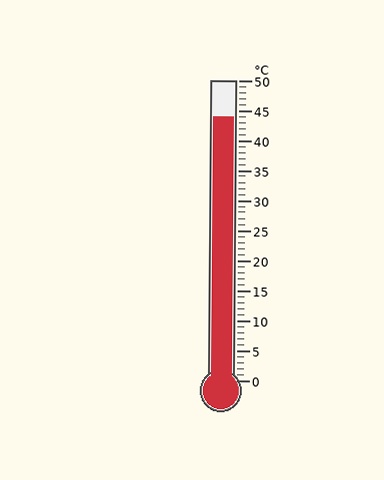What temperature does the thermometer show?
The thermometer shows approximately 44°C.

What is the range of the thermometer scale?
The thermometer scale ranges from 0°C to 50°C.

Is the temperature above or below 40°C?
The temperature is above 40°C.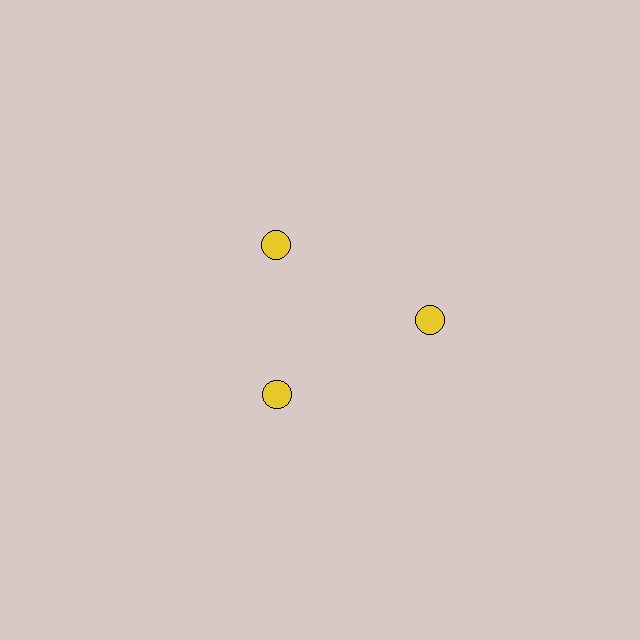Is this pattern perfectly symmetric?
No. The 3 yellow circles are arranged in a ring, but one element near the 3 o'clock position is pushed outward from the center, breaking the 3-fold rotational symmetry.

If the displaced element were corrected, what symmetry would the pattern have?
It would have 3-fold rotational symmetry — the pattern would map onto itself every 120 degrees.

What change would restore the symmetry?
The symmetry would be restored by moving it inward, back onto the ring so that all 3 circles sit at equal angles and equal distance from the center.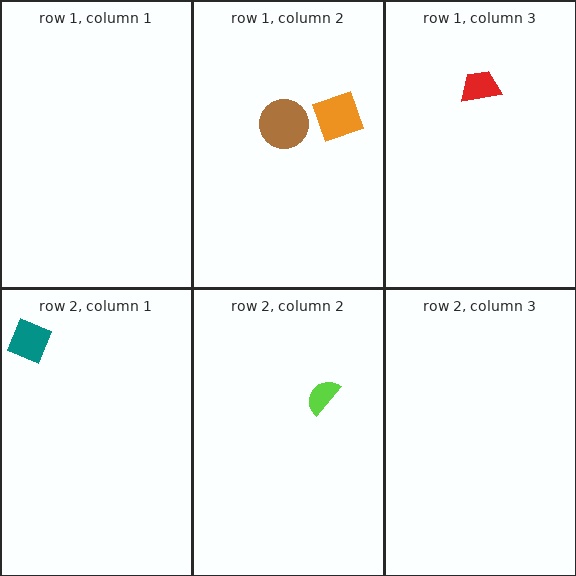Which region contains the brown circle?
The row 1, column 2 region.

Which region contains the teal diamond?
The row 2, column 1 region.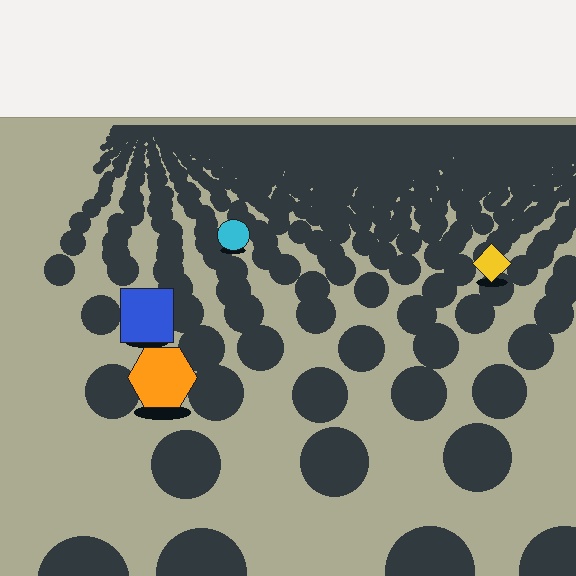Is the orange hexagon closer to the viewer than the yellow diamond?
Yes. The orange hexagon is closer — you can tell from the texture gradient: the ground texture is coarser near it.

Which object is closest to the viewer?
The orange hexagon is closest. The texture marks near it are larger and more spread out.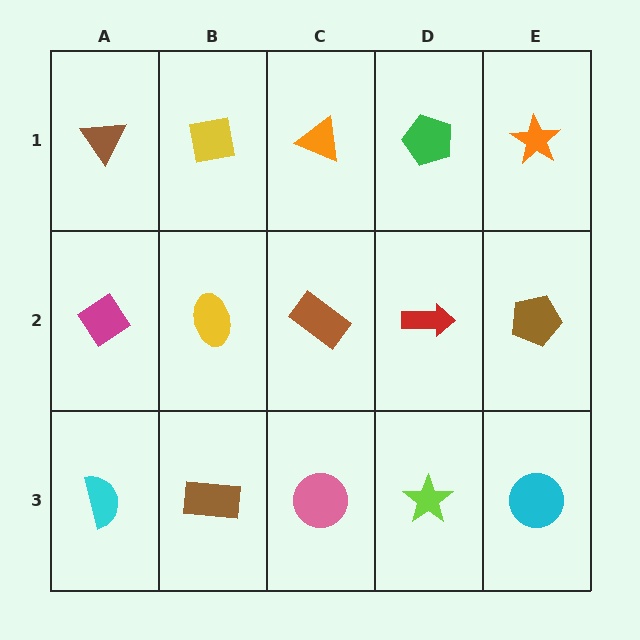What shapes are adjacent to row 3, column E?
A brown pentagon (row 2, column E), a lime star (row 3, column D).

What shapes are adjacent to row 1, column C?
A brown rectangle (row 2, column C), a yellow square (row 1, column B), a green pentagon (row 1, column D).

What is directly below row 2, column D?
A lime star.